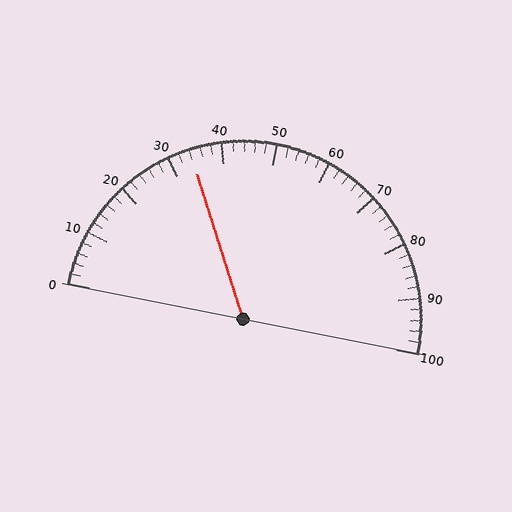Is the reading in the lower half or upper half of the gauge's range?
The reading is in the lower half of the range (0 to 100).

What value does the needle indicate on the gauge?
The needle indicates approximately 34.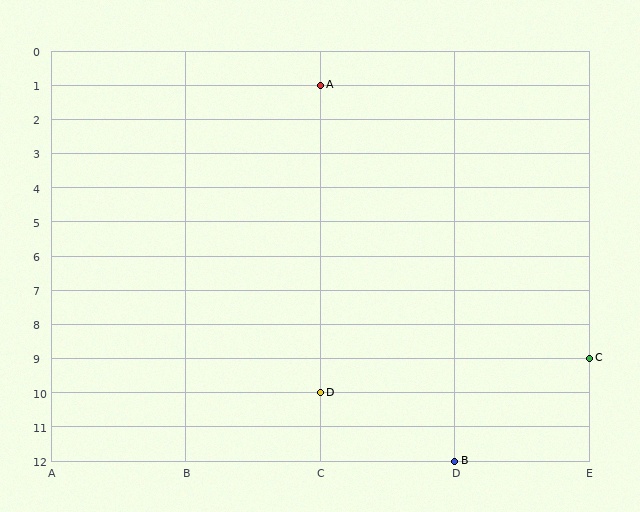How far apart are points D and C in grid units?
Points D and C are 2 columns and 1 row apart (about 2.2 grid units diagonally).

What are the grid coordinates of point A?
Point A is at grid coordinates (C, 1).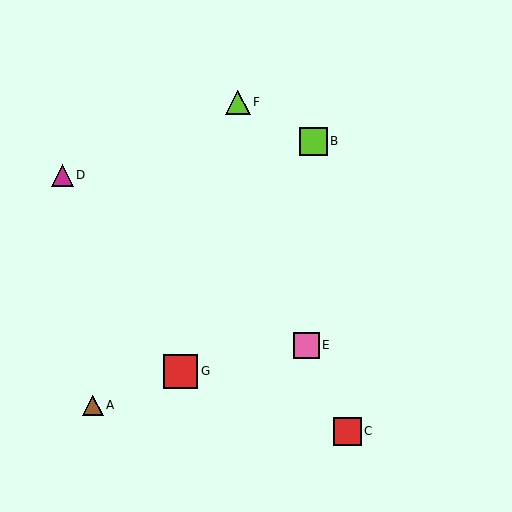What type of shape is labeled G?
Shape G is a red square.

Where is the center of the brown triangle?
The center of the brown triangle is at (93, 405).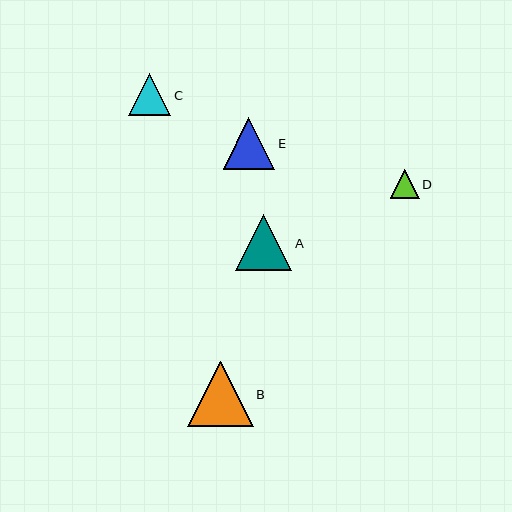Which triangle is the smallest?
Triangle D is the smallest with a size of approximately 29 pixels.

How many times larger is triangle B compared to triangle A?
Triangle B is approximately 1.2 times the size of triangle A.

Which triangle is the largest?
Triangle B is the largest with a size of approximately 65 pixels.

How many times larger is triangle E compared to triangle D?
Triangle E is approximately 1.8 times the size of triangle D.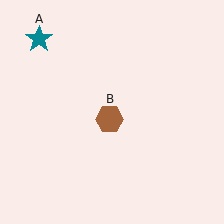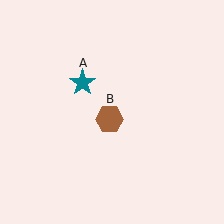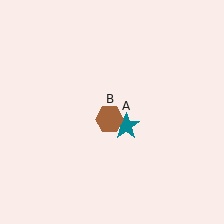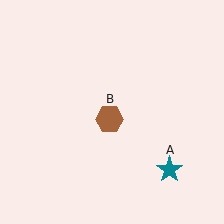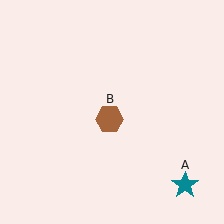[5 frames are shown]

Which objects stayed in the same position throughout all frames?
Brown hexagon (object B) remained stationary.